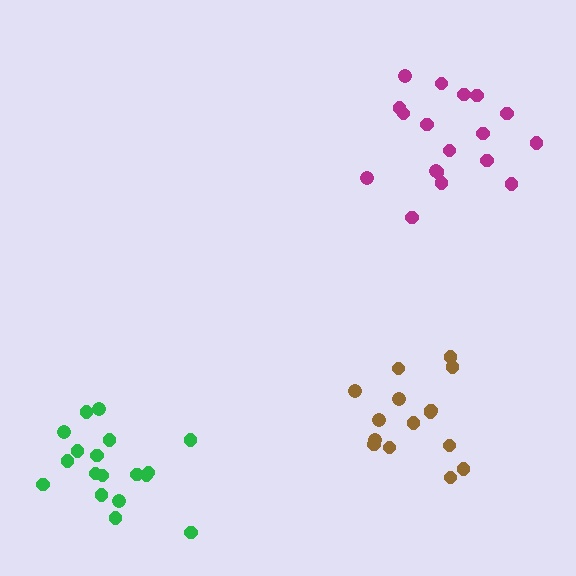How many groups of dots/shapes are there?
There are 3 groups.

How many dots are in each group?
Group 1: 18 dots, Group 2: 15 dots, Group 3: 18 dots (51 total).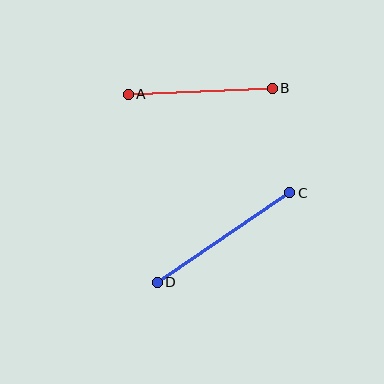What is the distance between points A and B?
The distance is approximately 144 pixels.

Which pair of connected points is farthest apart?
Points C and D are farthest apart.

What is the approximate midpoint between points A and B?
The midpoint is at approximately (200, 91) pixels.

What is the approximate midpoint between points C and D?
The midpoint is at approximately (224, 237) pixels.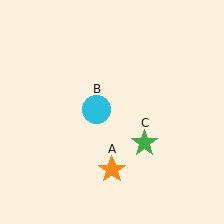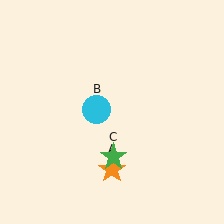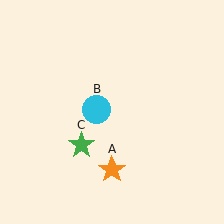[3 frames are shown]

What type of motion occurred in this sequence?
The green star (object C) rotated clockwise around the center of the scene.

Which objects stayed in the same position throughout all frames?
Orange star (object A) and cyan circle (object B) remained stationary.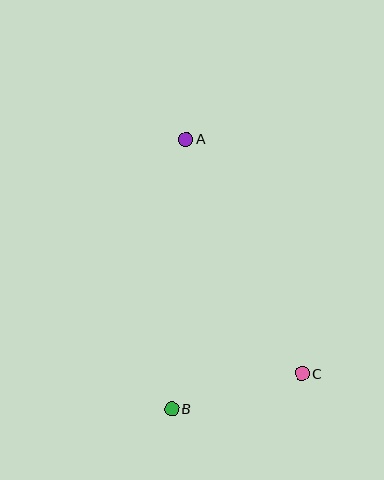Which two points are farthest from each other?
Points A and B are farthest from each other.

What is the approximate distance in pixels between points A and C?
The distance between A and C is approximately 262 pixels.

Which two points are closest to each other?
Points B and C are closest to each other.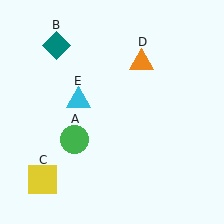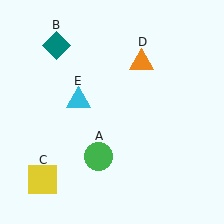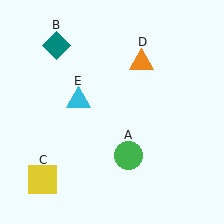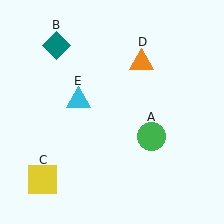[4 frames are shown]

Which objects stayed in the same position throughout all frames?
Teal diamond (object B) and yellow square (object C) and orange triangle (object D) and cyan triangle (object E) remained stationary.